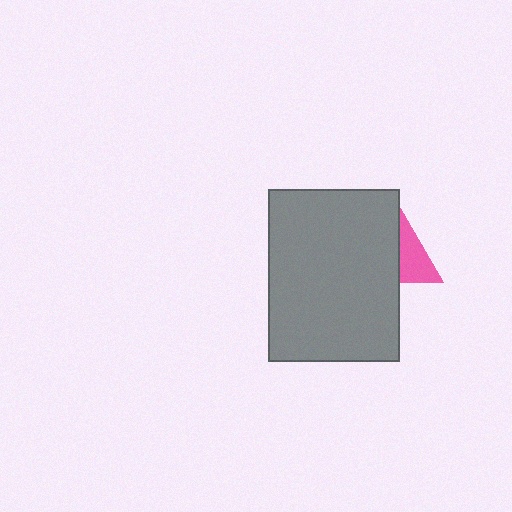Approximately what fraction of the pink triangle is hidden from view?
Roughly 67% of the pink triangle is hidden behind the gray rectangle.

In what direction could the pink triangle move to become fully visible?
The pink triangle could move right. That would shift it out from behind the gray rectangle entirely.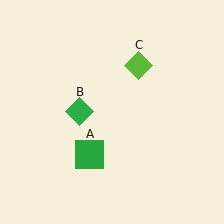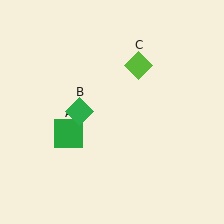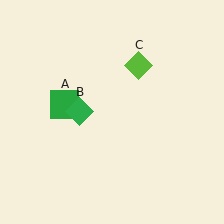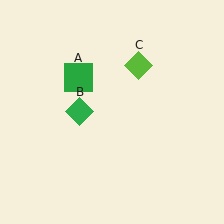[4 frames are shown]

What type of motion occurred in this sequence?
The green square (object A) rotated clockwise around the center of the scene.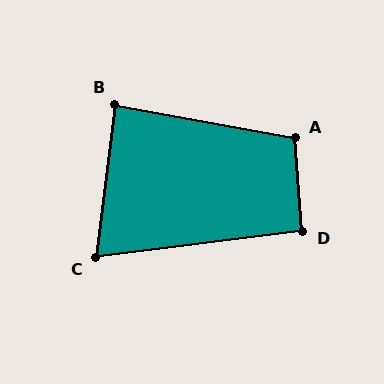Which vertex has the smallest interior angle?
C, at approximately 76 degrees.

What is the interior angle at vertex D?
Approximately 93 degrees (approximately right).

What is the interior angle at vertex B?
Approximately 87 degrees (approximately right).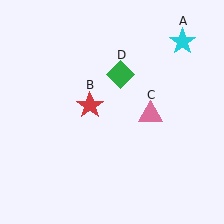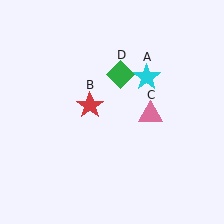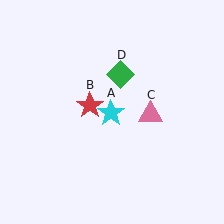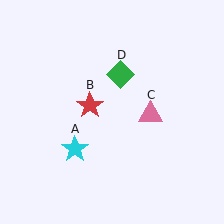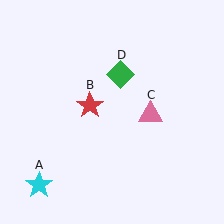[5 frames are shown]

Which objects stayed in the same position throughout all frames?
Red star (object B) and pink triangle (object C) and green diamond (object D) remained stationary.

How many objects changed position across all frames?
1 object changed position: cyan star (object A).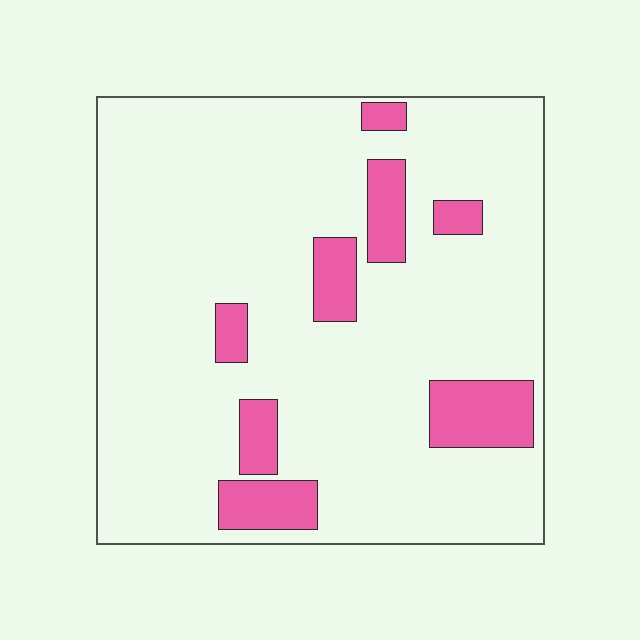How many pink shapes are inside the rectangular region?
8.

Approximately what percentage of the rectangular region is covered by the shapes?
Approximately 15%.